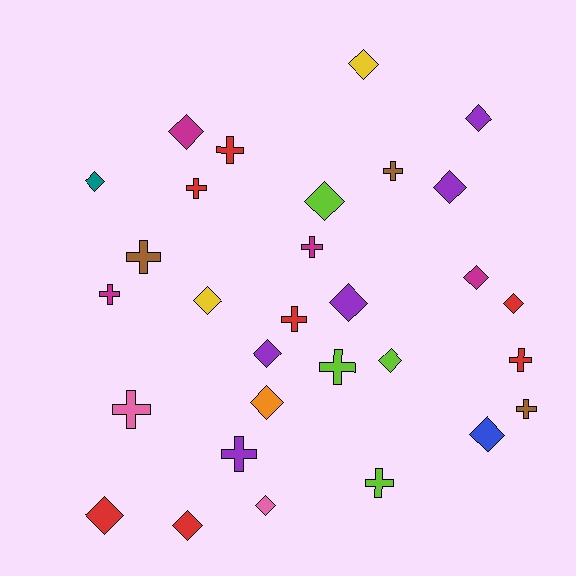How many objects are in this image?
There are 30 objects.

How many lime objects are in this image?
There are 4 lime objects.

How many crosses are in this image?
There are 13 crosses.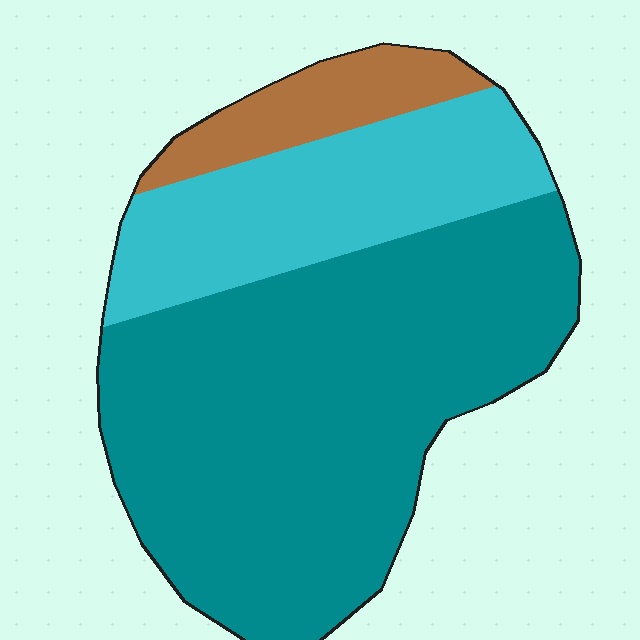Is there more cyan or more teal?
Teal.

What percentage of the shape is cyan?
Cyan covers 26% of the shape.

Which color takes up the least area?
Brown, at roughly 10%.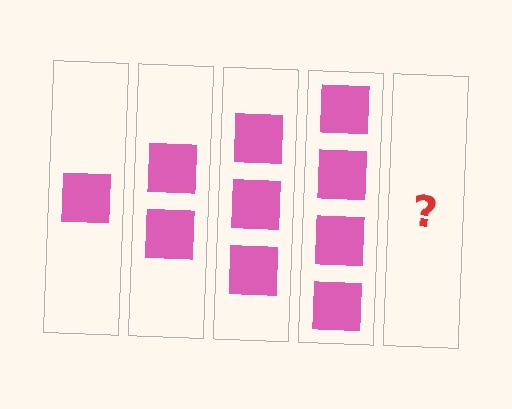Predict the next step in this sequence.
The next step is 5 squares.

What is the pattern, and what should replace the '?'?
The pattern is that each step adds one more square. The '?' should be 5 squares.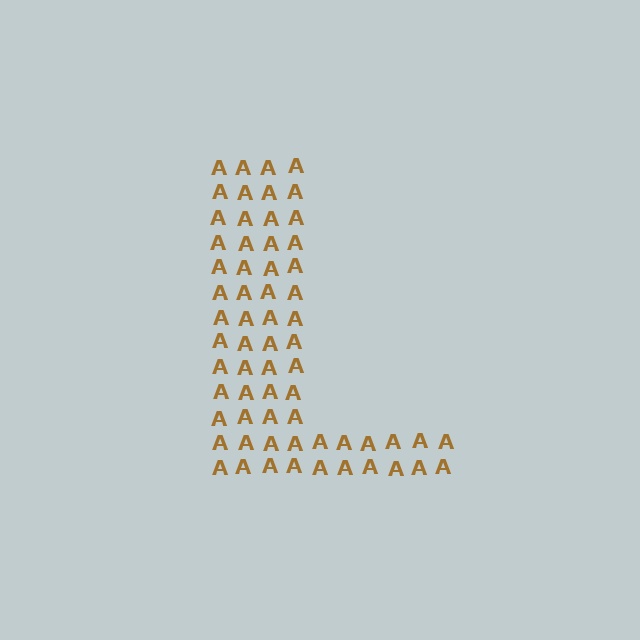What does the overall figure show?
The overall figure shows the letter L.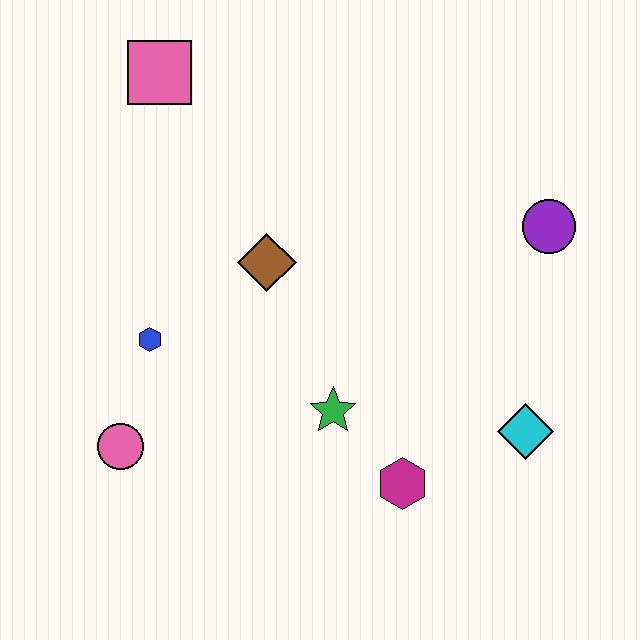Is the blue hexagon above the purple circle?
No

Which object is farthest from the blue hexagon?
The purple circle is farthest from the blue hexagon.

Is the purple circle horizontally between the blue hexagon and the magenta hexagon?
No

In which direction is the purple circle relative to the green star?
The purple circle is to the right of the green star.